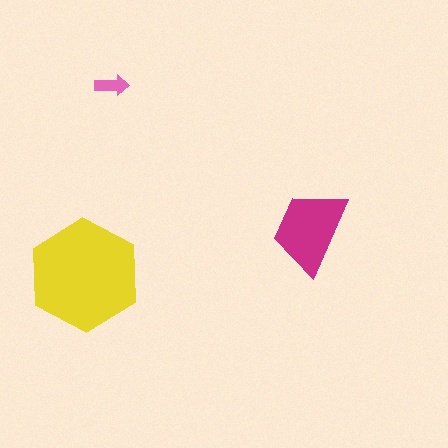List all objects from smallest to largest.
The pink arrow, the magenta trapezoid, the yellow hexagon.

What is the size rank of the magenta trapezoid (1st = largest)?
2nd.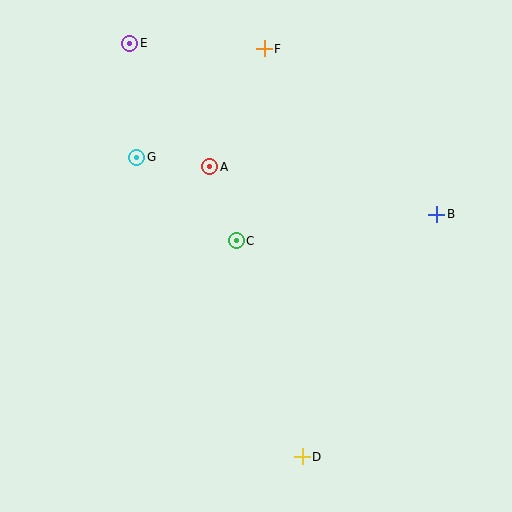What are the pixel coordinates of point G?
Point G is at (137, 157).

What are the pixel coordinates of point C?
Point C is at (236, 241).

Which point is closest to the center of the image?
Point C at (236, 241) is closest to the center.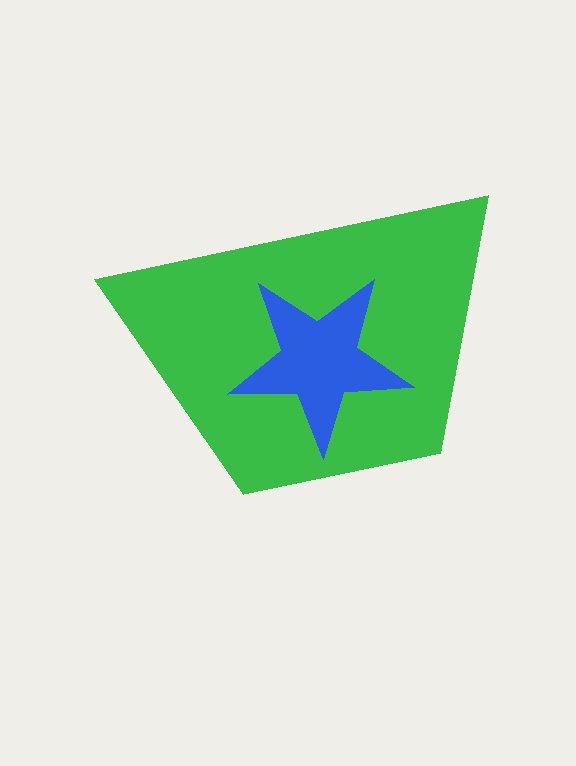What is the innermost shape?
The blue star.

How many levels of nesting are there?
2.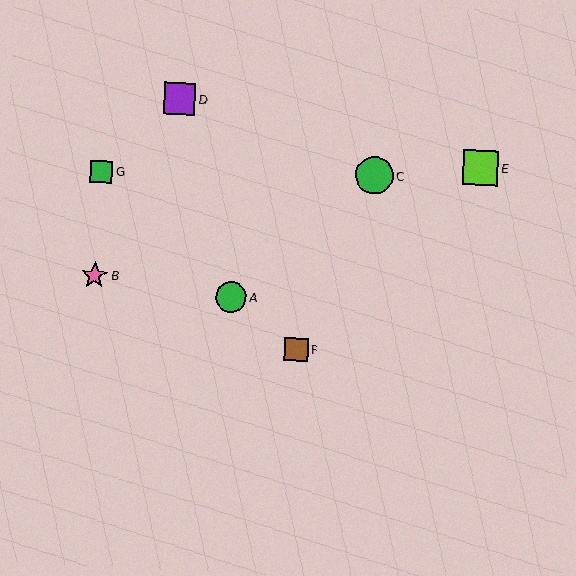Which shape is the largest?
The green circle (labeled C) is the largest.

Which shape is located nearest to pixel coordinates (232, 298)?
The green circle (labeled A) at (231, 297) is nearest to that location.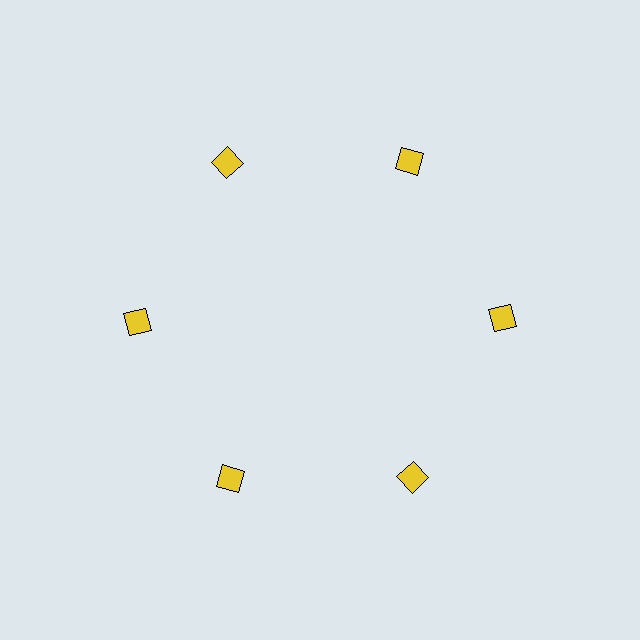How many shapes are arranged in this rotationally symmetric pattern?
There are 6 shapes, arranged in 6 groups of 1.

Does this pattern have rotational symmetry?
Yes, this pattern has 6-fold rotational symmetry. It looks the same after rotating 60 degrees around the center.